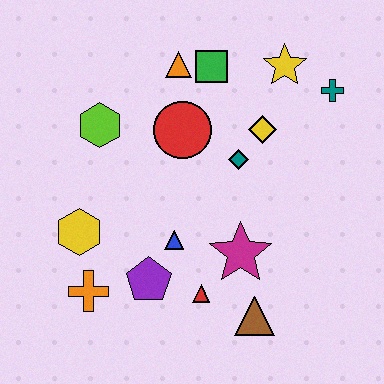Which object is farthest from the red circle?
The brown triangle is farthest from the red circle.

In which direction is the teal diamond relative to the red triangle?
The teal diamond is above the red triangle.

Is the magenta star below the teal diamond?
Yes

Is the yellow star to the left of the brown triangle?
No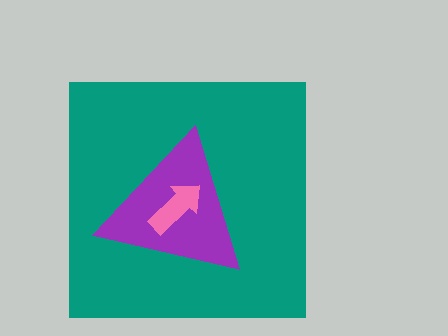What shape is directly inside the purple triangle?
The pink arrow.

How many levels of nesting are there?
3.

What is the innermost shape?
The pink arrow.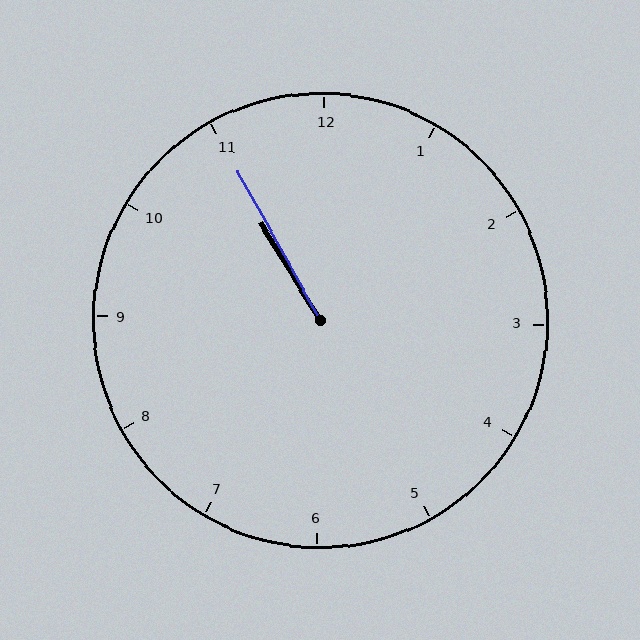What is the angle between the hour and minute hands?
Approximately 2 degrees.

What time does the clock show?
10:55.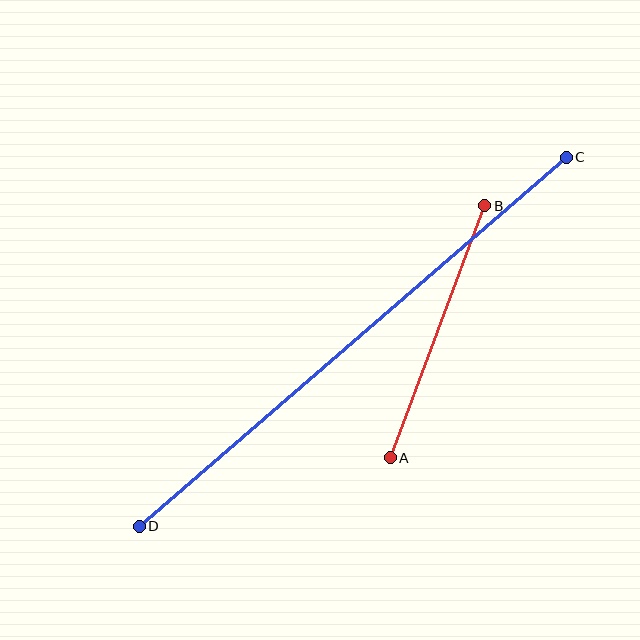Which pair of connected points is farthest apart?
Points C and D are farthest apart.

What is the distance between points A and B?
The distance is approximately 269 pixels.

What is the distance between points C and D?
The distance is approximately 564 pixels.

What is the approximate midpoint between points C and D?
The midpoint is at approximately (353, 342) pixels.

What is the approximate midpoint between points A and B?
The midpoint is at approximately (438, 332) pixels.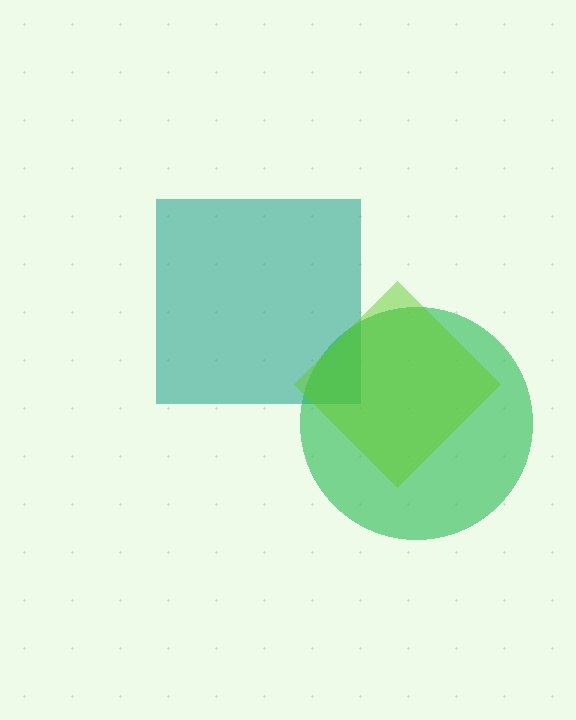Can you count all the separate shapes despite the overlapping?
Yes, there are 3 separate shapes.